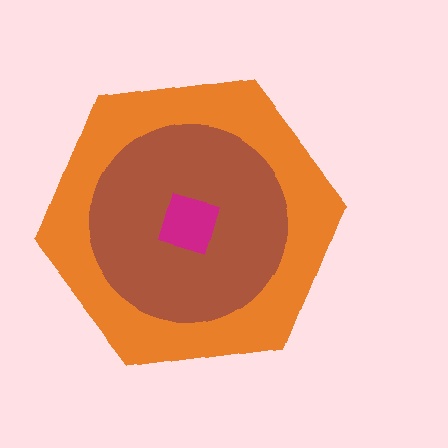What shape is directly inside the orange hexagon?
The brown circle.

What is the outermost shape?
The orange hexagon.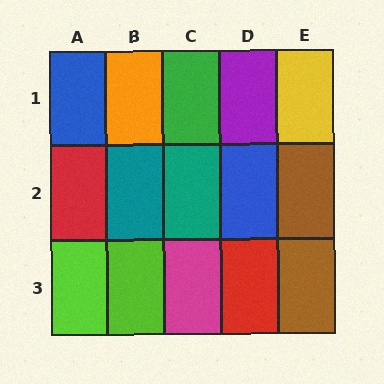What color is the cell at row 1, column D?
Purple.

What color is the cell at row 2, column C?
Teal.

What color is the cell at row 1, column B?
Orange.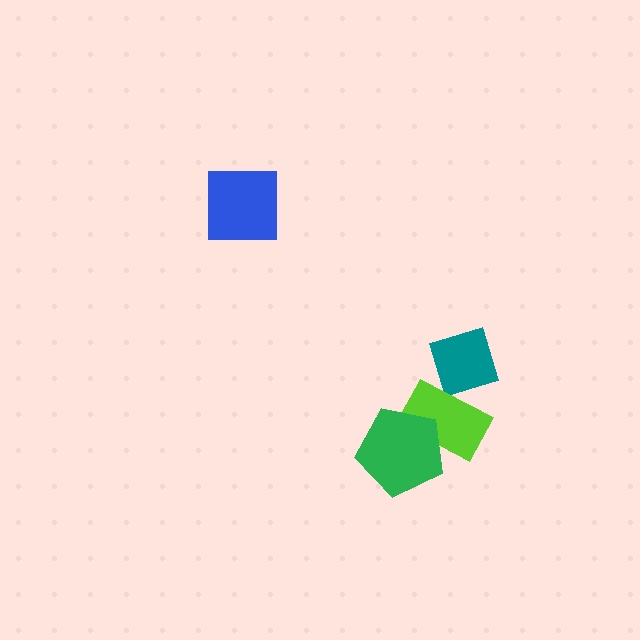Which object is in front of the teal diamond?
The lime rectangle is in front of the teal diamond.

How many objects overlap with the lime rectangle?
2 objects overlap with the lime rectangle.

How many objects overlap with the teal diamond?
1 object overlaps with the teal diamond.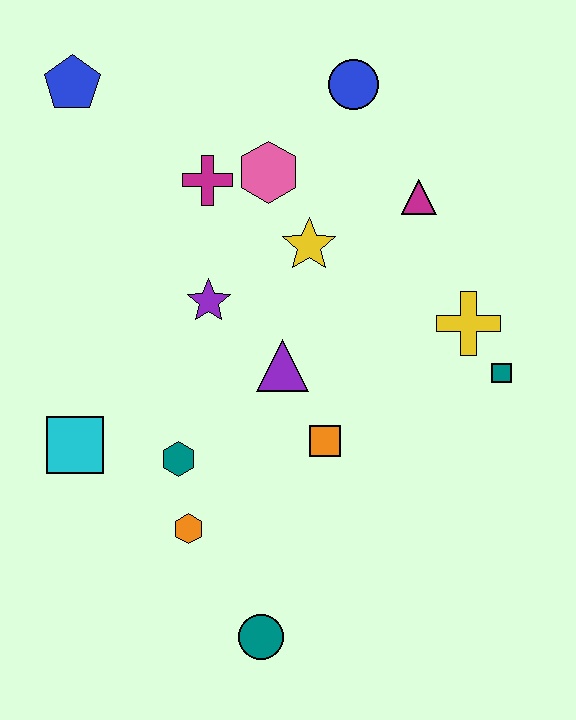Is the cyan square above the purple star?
No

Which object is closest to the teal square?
The yellow cross is closest to the teal square.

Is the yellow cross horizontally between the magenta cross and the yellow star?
No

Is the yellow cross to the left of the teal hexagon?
No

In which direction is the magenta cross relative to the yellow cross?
The magenta cross is to the left of the yellow cross.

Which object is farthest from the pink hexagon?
The teal circle is farthest from the pink hexagon.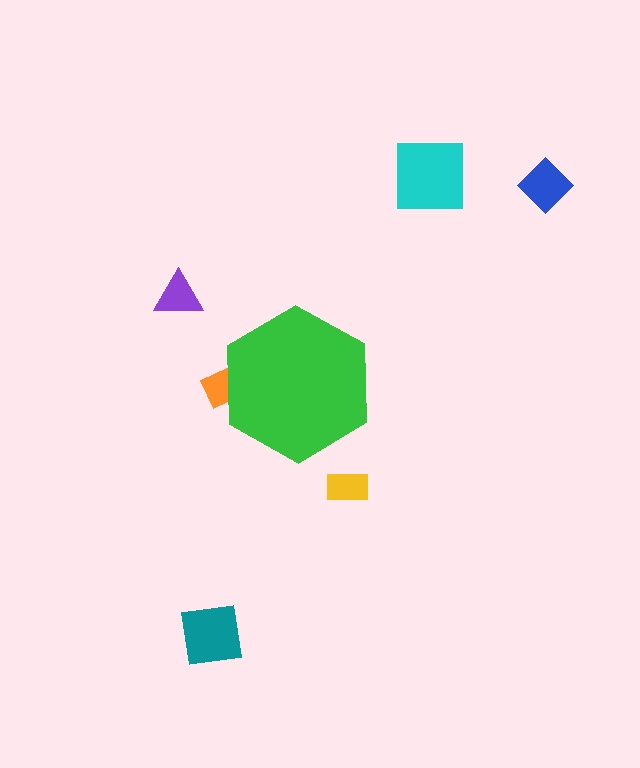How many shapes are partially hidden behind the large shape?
1 shape is partially hidden.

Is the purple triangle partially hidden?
No, the purple triangle is fully visible.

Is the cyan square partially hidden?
No, the cyan square is fully visible.